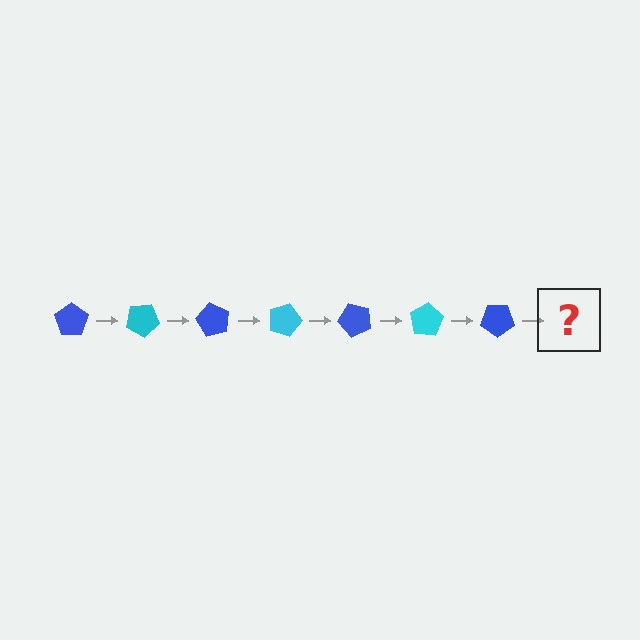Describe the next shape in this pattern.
It should be a cyan pentagon, rotated 210 degrees from the start.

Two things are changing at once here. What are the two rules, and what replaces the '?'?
The two rules are that it rotates 30 degrees each step and the color cycles through blue and cyan. The '?' should be a cyan pentagon, rotated 210 degrees from the start.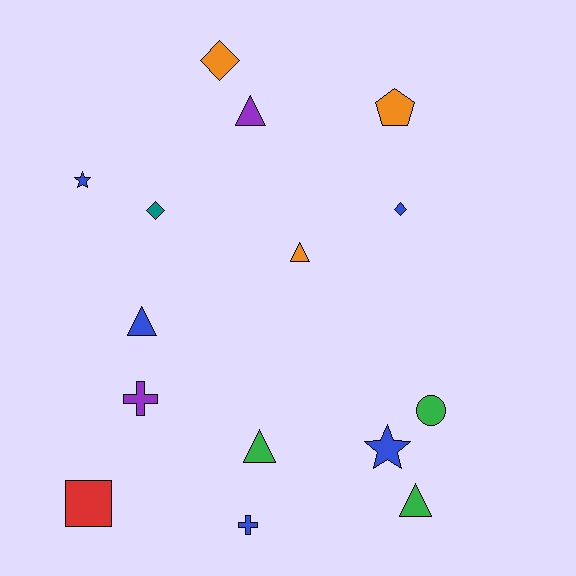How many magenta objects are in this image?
There are no magenta objects.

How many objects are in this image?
There are 15 objects.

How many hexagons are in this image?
There are no hexagons.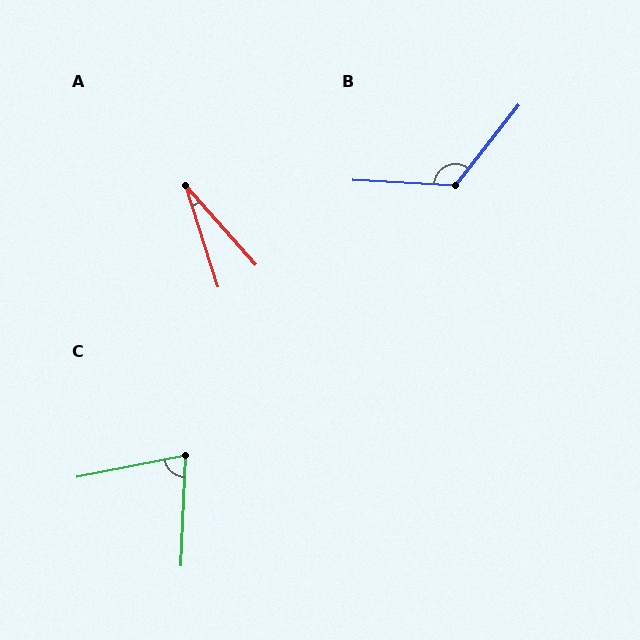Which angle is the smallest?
A, at approximately 24 degrees.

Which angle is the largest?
B, at approximately 126 degrees.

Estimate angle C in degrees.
Approximately 76 degrees.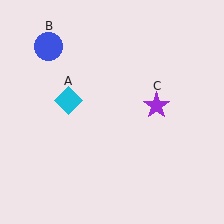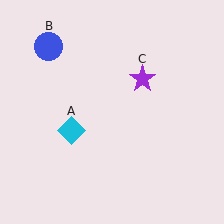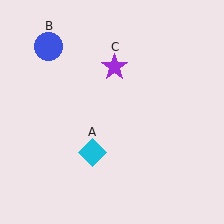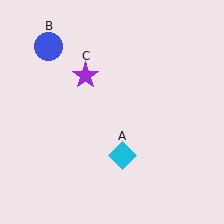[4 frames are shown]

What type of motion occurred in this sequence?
The cyan diamond (object A), purple star (object C) rotated counterclockwise around the center of the scene.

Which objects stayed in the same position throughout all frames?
Blue circle (object B) remained stationary.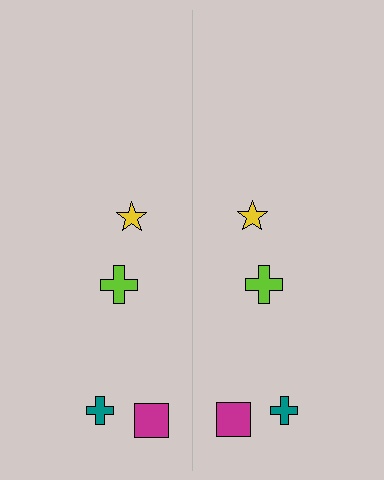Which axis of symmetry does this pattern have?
The pattern has a vertical axis of symmetry running through the center of the image.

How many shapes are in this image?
There are 8 shapes in this image.